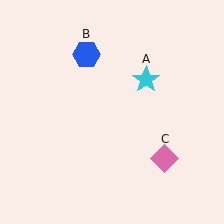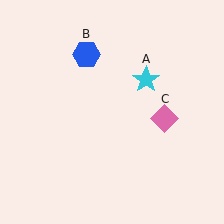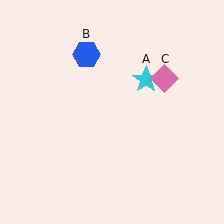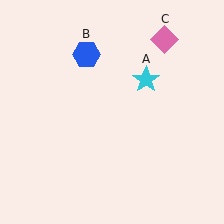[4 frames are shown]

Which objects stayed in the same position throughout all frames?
Cyan star (object A) and blue hexagon (object B) remained stationary.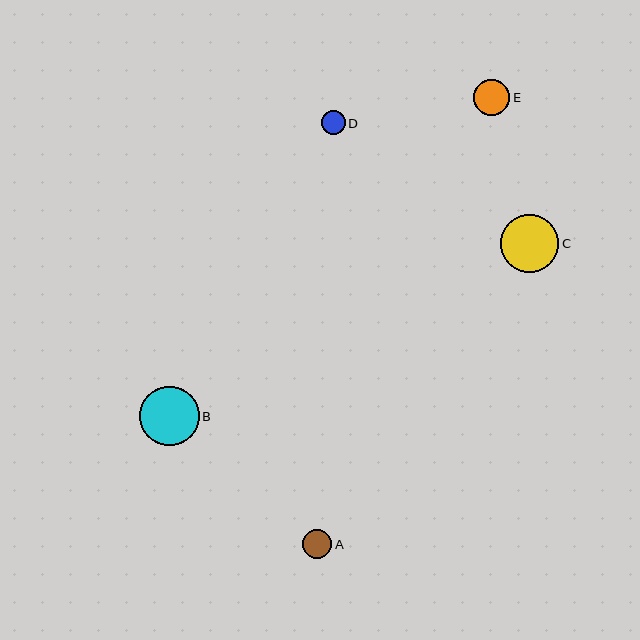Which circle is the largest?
Circle B is the largest with a size of approximately 59 pixels.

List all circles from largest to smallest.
From largest to smallest: B, C, E, A, D.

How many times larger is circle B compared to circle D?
Circle B is approximately 2.5 times the size of circle D.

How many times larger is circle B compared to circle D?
Circle B is approximately 2.5 times the size of circle D.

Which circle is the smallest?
Circle D is the smallest with a size of approximately 24 pixels.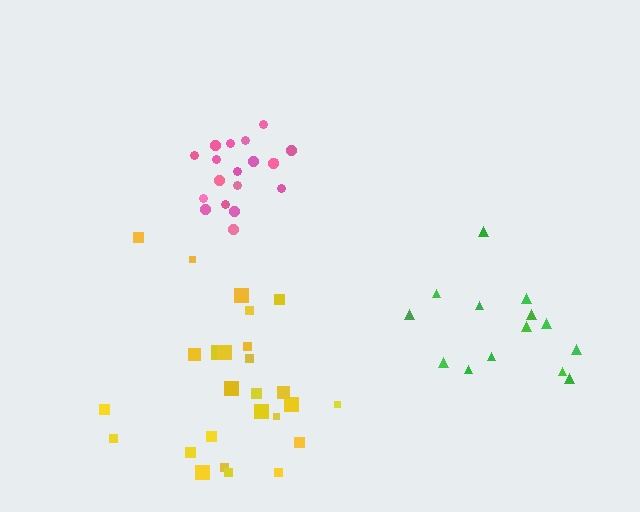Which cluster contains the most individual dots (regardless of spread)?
Yellow (26).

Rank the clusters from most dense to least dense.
pink, yellow, green.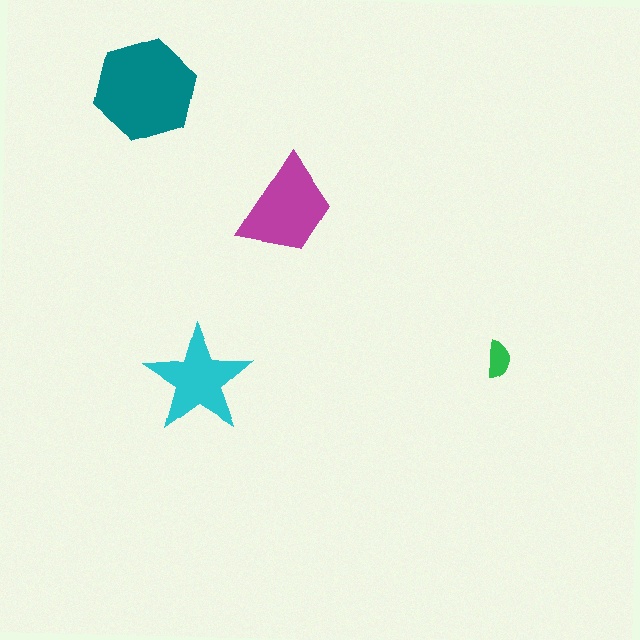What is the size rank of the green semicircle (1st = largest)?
4th.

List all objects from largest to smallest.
The teal hexagon, the magenta trapezoid, the cyan star, the green semicircle.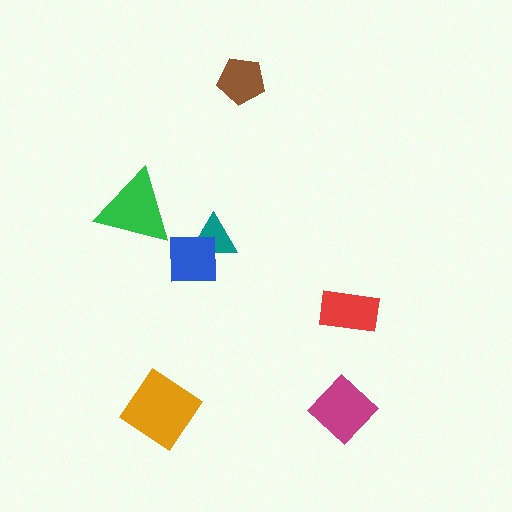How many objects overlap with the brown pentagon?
0 objects overlap with the brown pentagon.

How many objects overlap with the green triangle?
0 objects overlap with the green triangle.